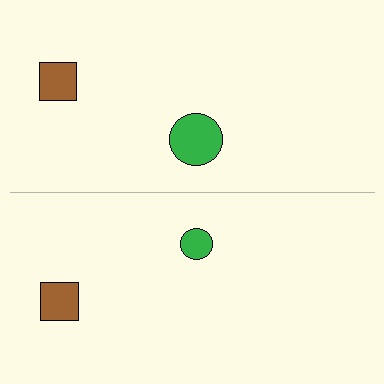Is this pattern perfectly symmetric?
No, the pattern is not perfectly symmetric. The green circle on the bottom side has a different size than its mirror counterpart.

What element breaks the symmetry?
The green circle on the bottom side has a different size than its mirror counterpart.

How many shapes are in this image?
There are 4 shapes in this image.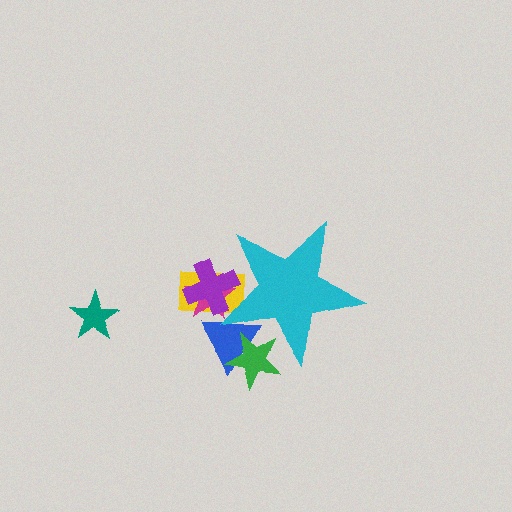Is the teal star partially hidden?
No, the teal star is fully visible.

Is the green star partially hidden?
Yes, the green star is partially hidden behind the cyan star.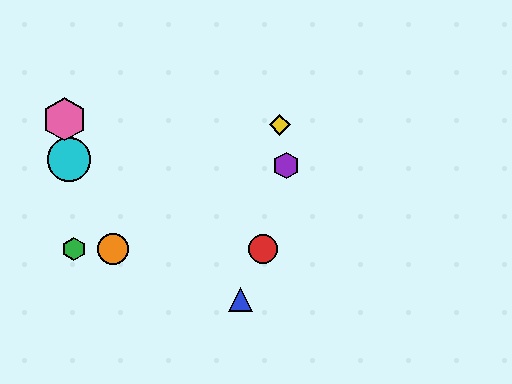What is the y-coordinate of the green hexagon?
The green hexagon is at y≈249.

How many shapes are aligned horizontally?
3 shapes (the red circle, the green hexagon, the orange circle) are aligned horizontally.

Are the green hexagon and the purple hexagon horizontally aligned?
No, the green hexagon is at y≈249 and the purple hexagon is at y≈166.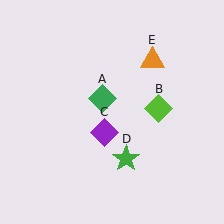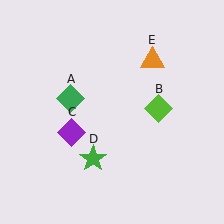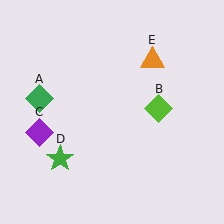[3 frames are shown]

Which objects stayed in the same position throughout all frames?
Lime diamond (object B) and orange triangle (object E) remained stationary.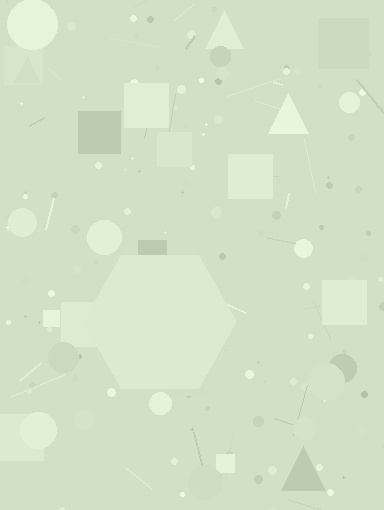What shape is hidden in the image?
A hexagon is hidden in the image.